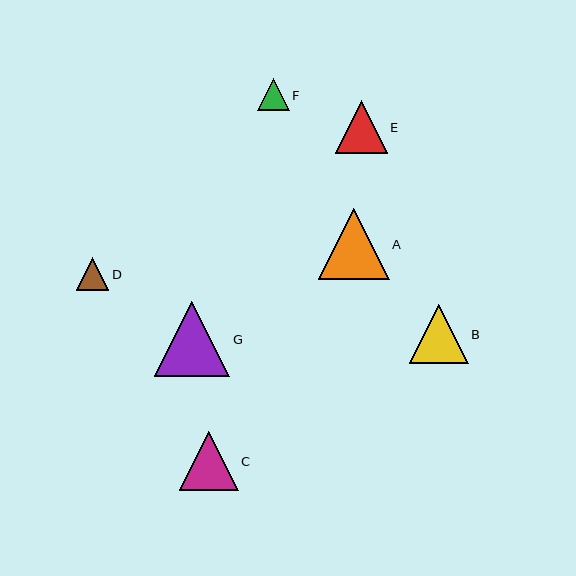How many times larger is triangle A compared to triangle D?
Triangle A is approximately 2.2 times the size of triangle D.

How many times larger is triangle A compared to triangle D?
Triangle A is approximately 2.2 times the size of triangle D.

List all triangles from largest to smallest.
From largest to smallest: G, A, B, C, E, D, F.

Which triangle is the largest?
Triangle G is the largest with a size of approximately 76 pixels.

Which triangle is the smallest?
Triangle F is the smallest with a size of approximately 32 pixels.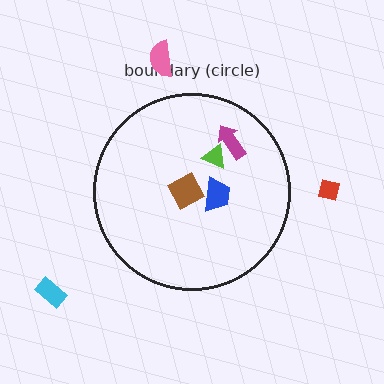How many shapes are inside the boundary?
4 inside, 3 outside.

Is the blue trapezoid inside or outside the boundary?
Inside.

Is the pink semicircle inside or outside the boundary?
Outside.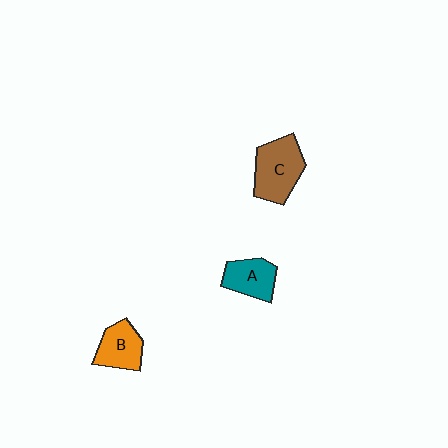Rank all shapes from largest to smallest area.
From largest to smallest: C (brown), B (orange), A (teal).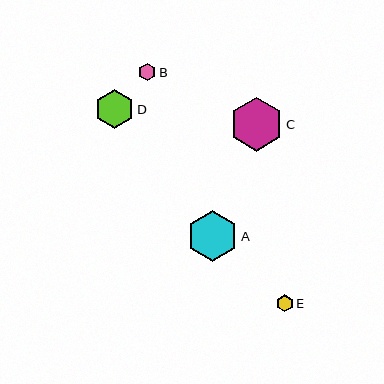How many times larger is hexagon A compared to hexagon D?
Hexagon A is approximately 1.3 times the size of hexagon D.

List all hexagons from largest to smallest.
From largest to smallest: C, A, D, B, E.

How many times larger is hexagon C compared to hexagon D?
Hexagon C is approximately 1.4 times the size of hexagon D.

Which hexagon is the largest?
Hexagon C is the largest with a size of approximately 54 pixels.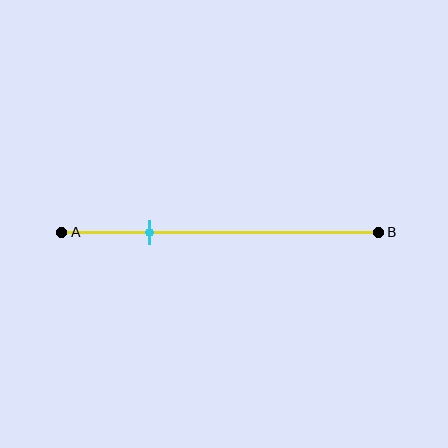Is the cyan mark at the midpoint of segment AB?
No, the mark is at about 30% from A, not at the 50% midpoint.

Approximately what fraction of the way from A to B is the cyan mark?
The cyan mark is approximately 30% of the way from A to B.